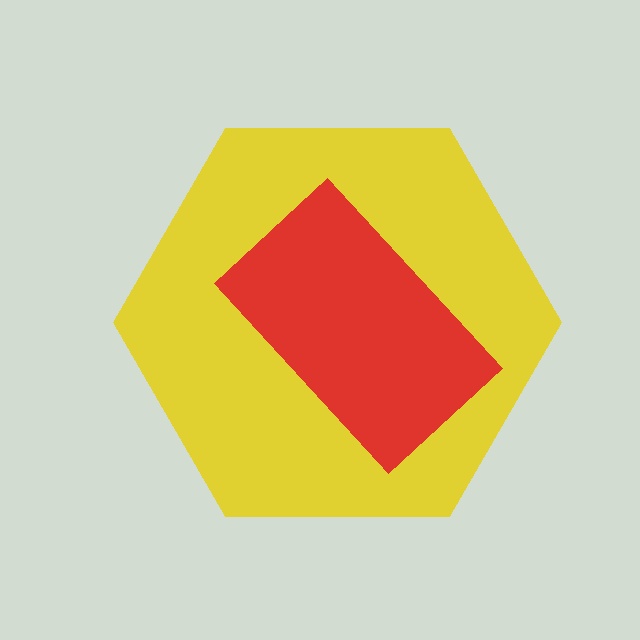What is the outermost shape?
The yellow hexagon.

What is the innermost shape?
The red rectangle.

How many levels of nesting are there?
2.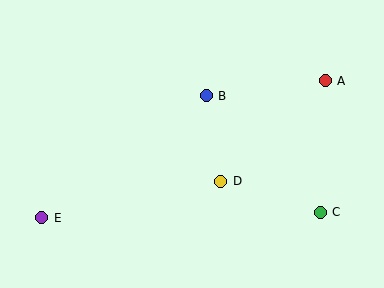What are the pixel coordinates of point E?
Point E is at (42, 218).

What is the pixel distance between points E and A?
The distance between E and A is 314 pixels.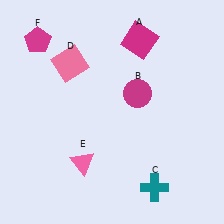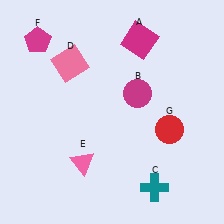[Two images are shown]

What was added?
A red circle (G) was added in Image 2.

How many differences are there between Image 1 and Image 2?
There is 1 difference between the two images.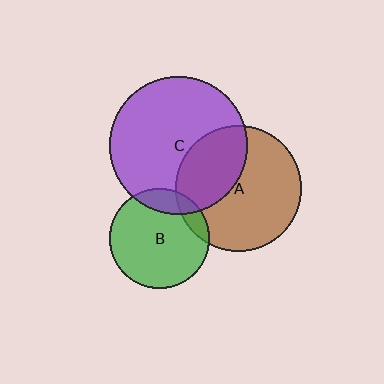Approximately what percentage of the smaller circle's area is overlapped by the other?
Approximately 35%.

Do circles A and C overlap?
Yes.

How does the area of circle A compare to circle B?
Approximately 1.6 times.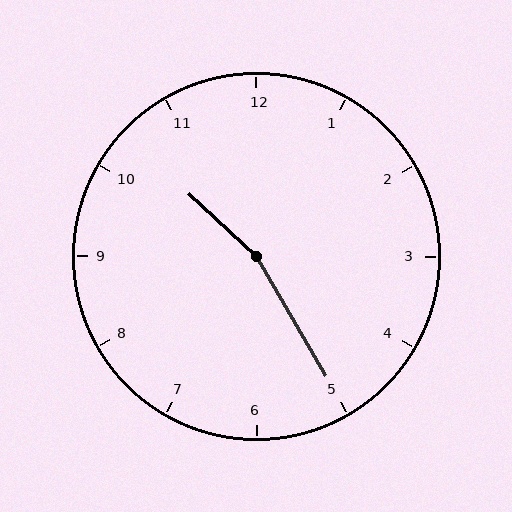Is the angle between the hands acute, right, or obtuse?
It is obtuse.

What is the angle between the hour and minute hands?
Approximately 162 degrees.